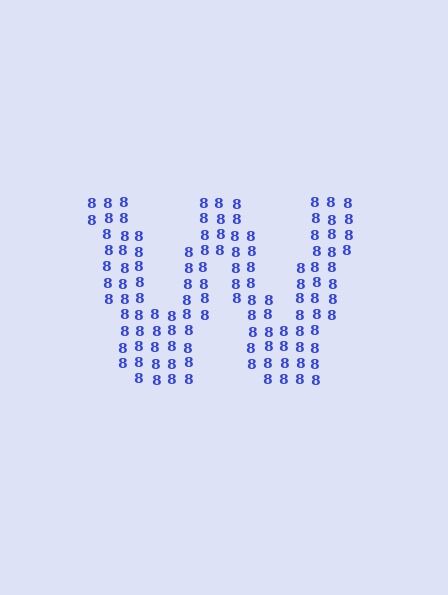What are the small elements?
The small elements are digit 8's.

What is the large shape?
The large shape is the letter W.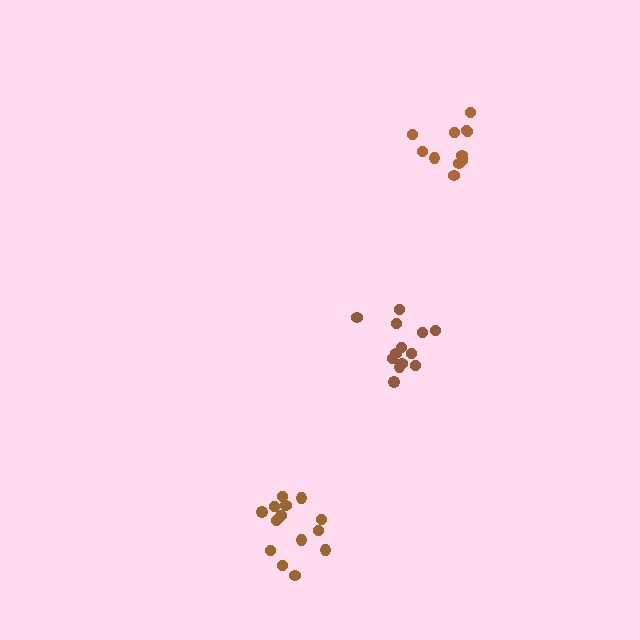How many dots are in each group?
Group 1: 13 dots, Group 2: 11 dots, Group 3: 15 dots (39 total).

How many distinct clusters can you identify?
There are 3 distinct clusters.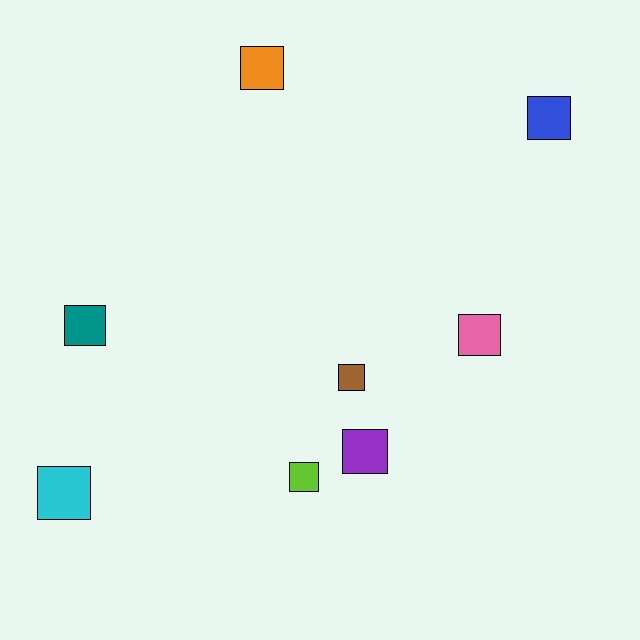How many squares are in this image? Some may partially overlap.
There are 8 squares.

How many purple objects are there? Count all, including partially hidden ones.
There is 1 purple object.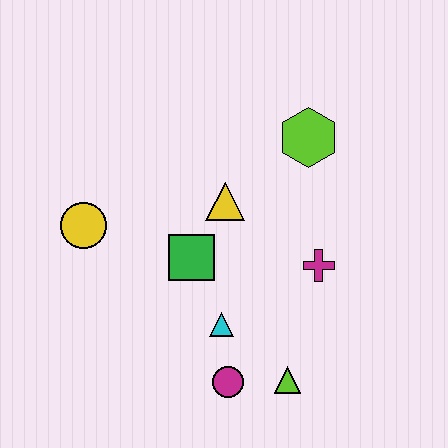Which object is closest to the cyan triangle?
The magenta circle is closest to the cyan triangle.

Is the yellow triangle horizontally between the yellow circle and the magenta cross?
Yes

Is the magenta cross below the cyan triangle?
No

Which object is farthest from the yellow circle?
The lime triangle is farthest from the yellow circle.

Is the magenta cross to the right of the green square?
Yes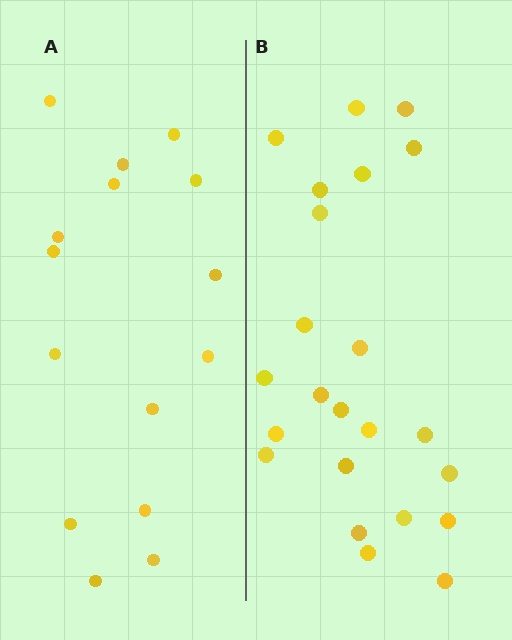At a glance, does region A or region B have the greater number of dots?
Region B (the right region) has more dots.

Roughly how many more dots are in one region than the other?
Region B has roughly 8 or so more dots than region A.